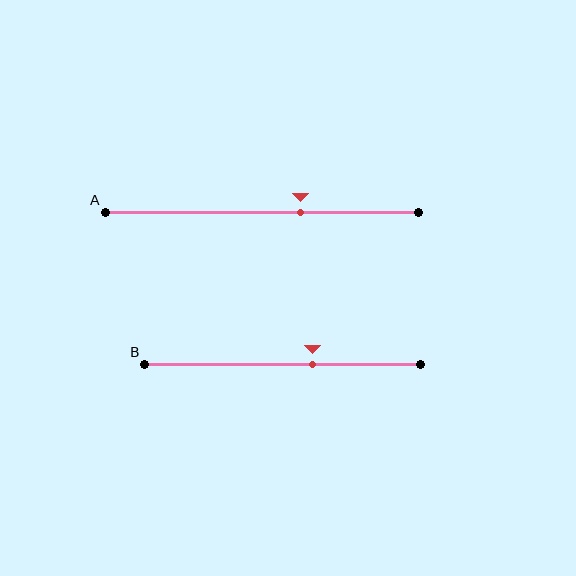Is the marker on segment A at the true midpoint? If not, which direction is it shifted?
No, the marker on segment A is shifted to the right by about 12% of the segment length.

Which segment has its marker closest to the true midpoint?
Segment B has its marker closest to the true midpoint.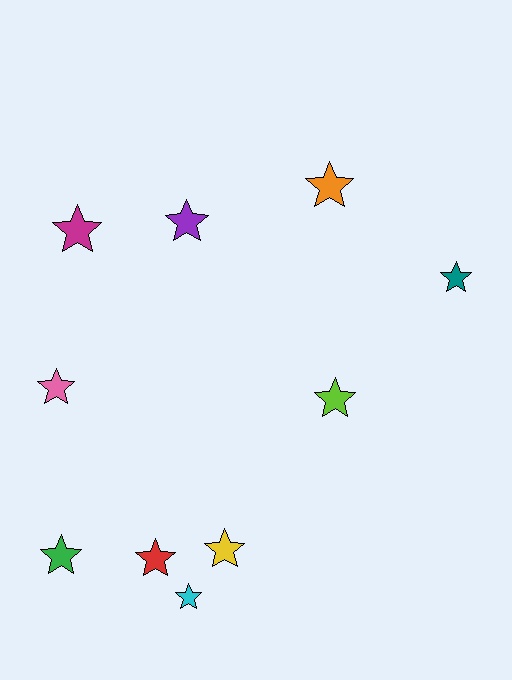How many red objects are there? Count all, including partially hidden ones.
There is 1 red object.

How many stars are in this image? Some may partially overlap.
There are 10 stars.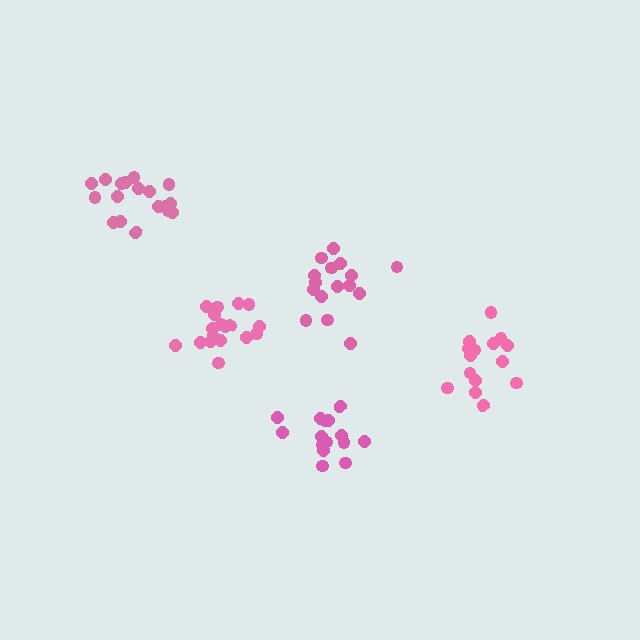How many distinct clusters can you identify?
There are 5 distinct clusters.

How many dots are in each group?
Group 1: 18 dots, Group 2: 16 dots, Group 3: 18 dots, Group 4: 15 dots, Group 5: 15 dots (82 total).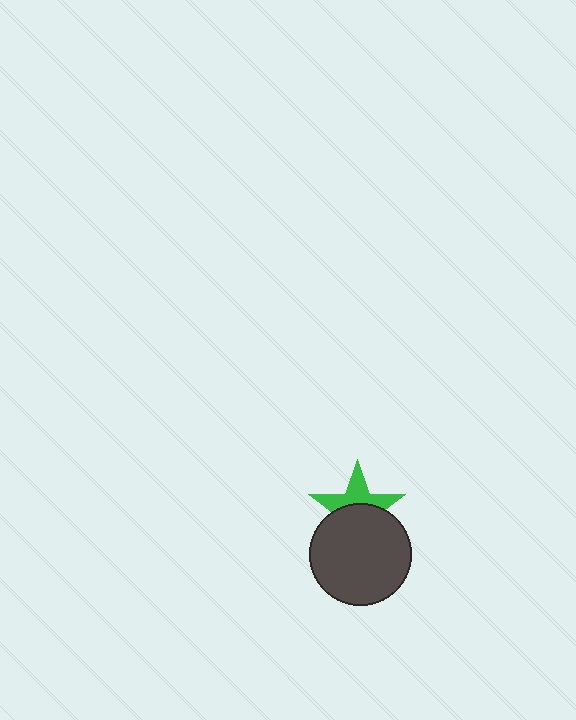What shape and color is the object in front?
The object in front is a dark gray circle.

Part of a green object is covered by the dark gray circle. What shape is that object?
It is a star.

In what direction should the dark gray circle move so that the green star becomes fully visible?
The dark gray circle should move down. That is the shortest direction to clear the overlap and leave the green star fully visible.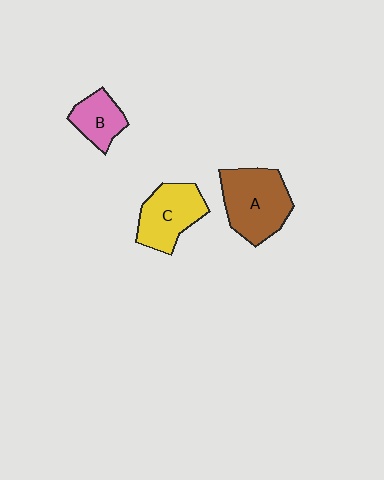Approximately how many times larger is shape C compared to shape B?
Approximately 1.5 times.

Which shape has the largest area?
Shape A (brown).